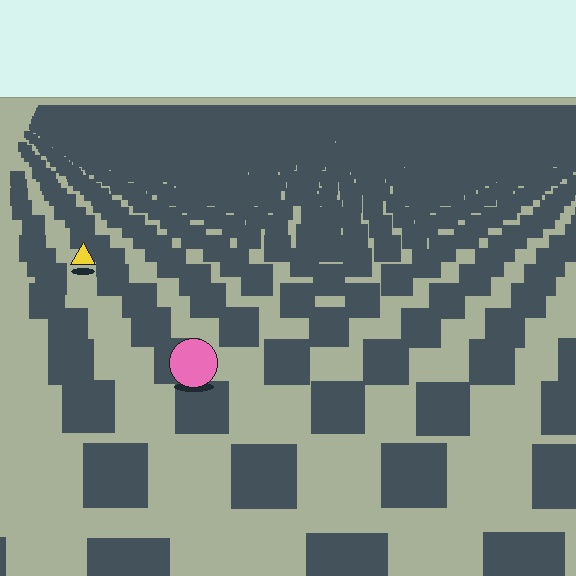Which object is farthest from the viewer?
The yellow triangle is farthest from the viewer. It appears smaller and the ground texture around it is denser.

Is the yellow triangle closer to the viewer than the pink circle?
No. The pink circle is closer — you can tell from the texture gradient: the ground texture is coarser near it.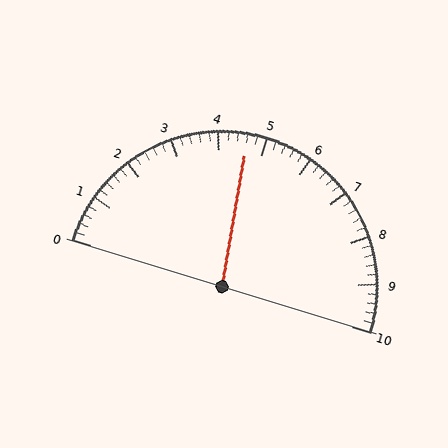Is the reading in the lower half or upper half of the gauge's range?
The reading is in the lower half of the range (0 to 10).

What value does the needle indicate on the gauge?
The needle indicates approximately 4.6.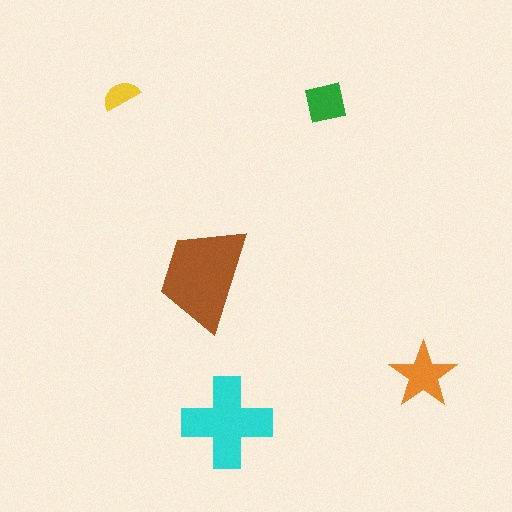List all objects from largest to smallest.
The brown trapezoid, the cyan cross, the orange star, the green square, the yellow semicircle.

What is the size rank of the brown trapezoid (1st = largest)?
1st.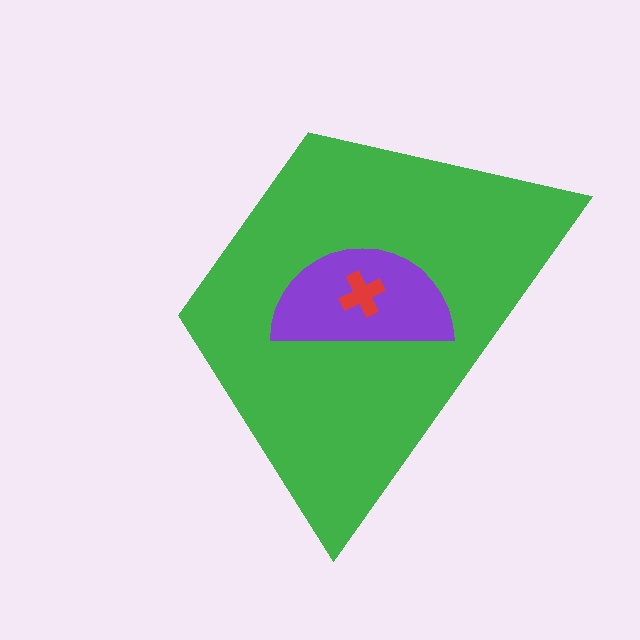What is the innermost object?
The red cross.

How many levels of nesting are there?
3.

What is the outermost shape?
The green trapezoid.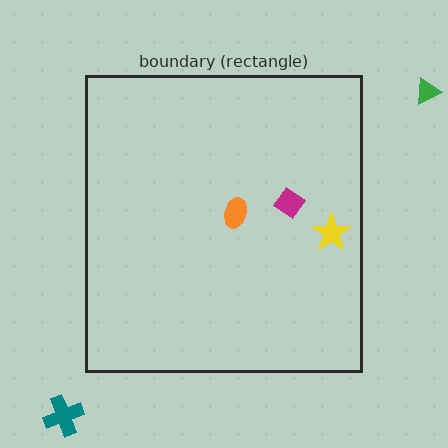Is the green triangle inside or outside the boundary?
Outside.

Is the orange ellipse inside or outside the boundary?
Inside.